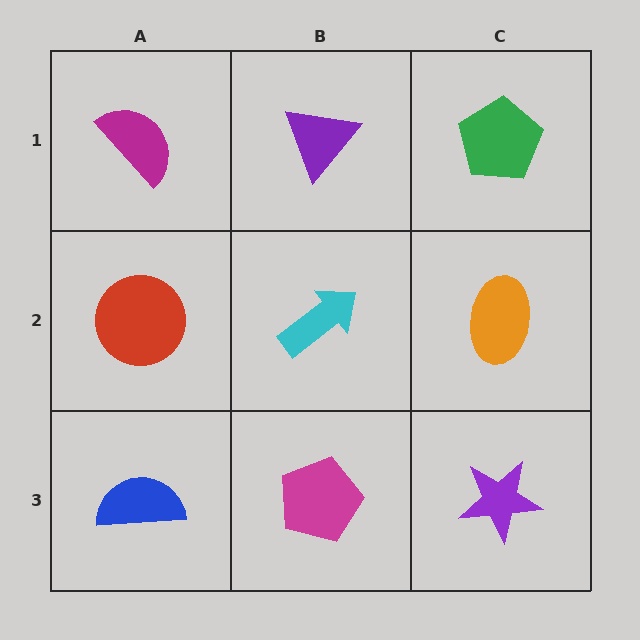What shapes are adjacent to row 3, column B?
A cyan arrow (row 2, column B), a blue semicircle (row 3, column A), a purple star (row 3, column C).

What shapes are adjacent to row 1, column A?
A red circle (row 2, column A), a purple triangle (row 1, column B).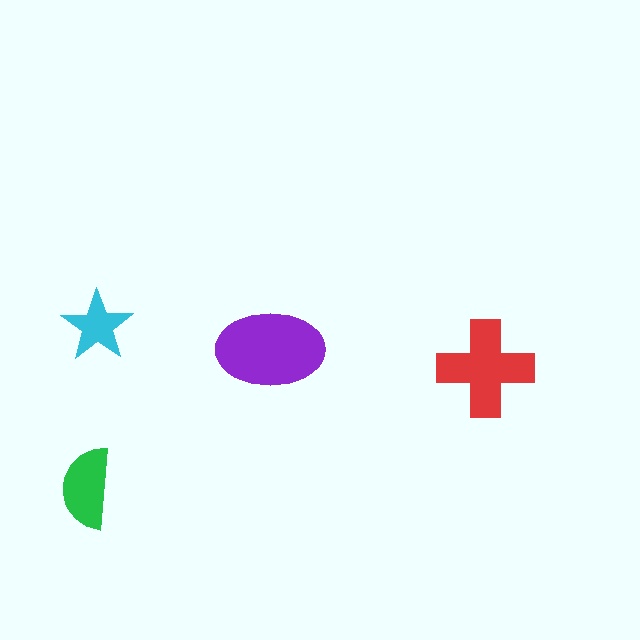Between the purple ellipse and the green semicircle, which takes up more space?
The purple ellipse.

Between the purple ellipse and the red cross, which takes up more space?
The purple ellipse.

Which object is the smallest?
The cyan star.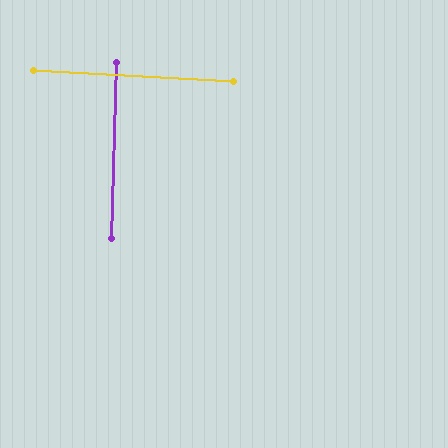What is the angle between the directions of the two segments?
Approximately 88 degrees.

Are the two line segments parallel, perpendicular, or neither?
Perpendicular — they meet at approximately 88°.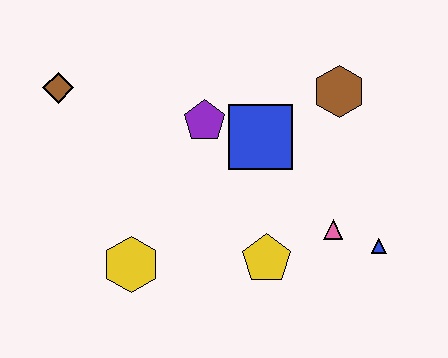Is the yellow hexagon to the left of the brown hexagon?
Yes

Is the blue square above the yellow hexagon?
Yes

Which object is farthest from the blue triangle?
The brown diamond is farthest from the blue triangle.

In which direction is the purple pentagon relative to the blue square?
The purple pentagon is to the left of the blue square.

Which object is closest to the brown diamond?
The purple pentagon is closest to the brown diamond.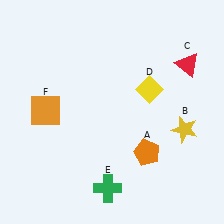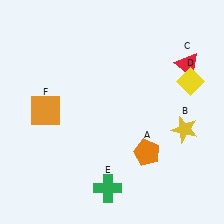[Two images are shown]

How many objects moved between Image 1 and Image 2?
1 object moved between the two images.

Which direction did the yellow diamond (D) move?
The yellow diamond (D) moved right.